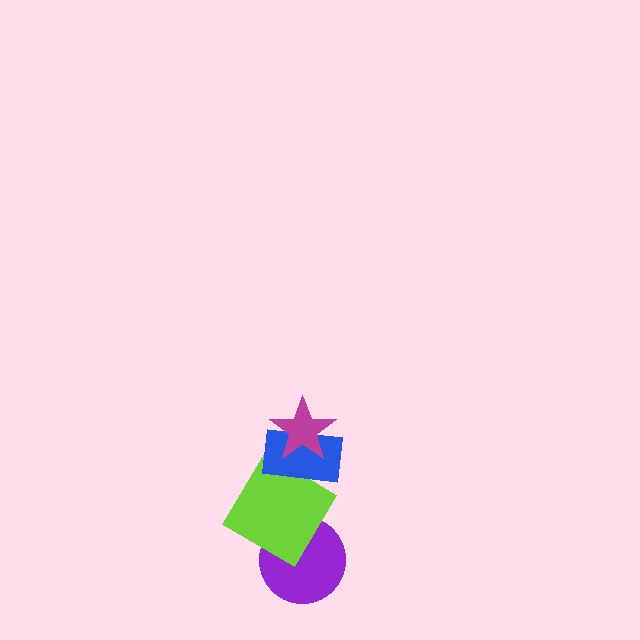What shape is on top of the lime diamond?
The blue rectangle is on top of the lime diamond.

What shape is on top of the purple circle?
The lime diamond is on top of the purple circle.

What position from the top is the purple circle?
The purple circle is 4th from the top.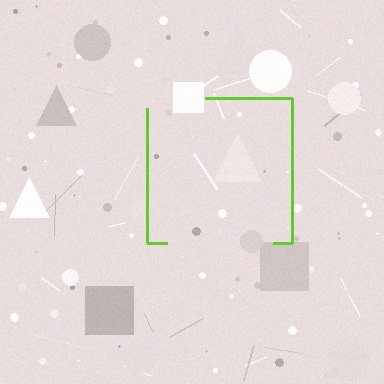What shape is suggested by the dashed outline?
The dashed outline suggests a square.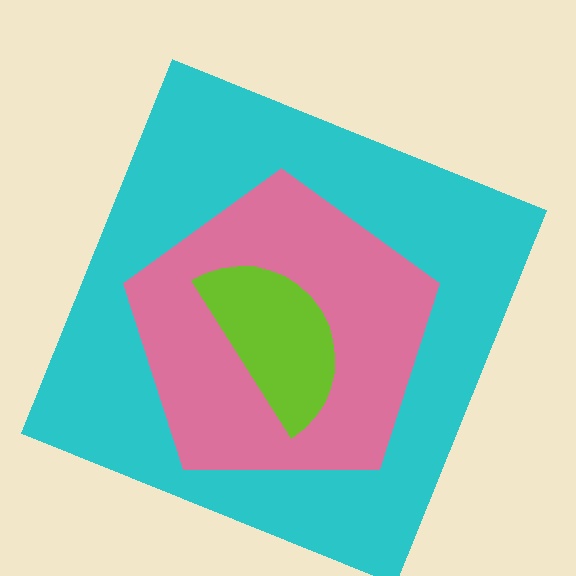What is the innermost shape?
The lime semicircle.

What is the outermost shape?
The cyan square.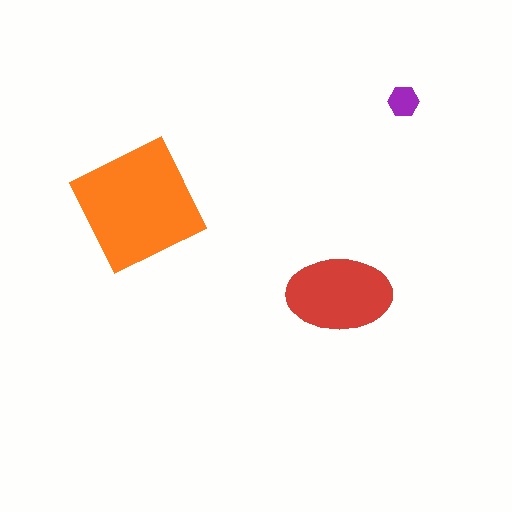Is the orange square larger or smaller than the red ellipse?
Larger.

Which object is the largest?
The orange square.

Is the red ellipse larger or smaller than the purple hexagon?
Larger.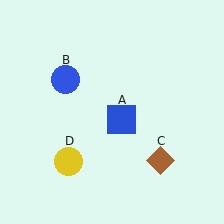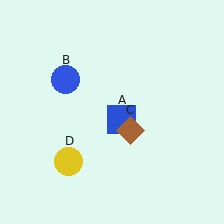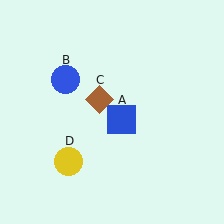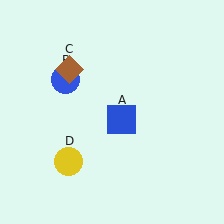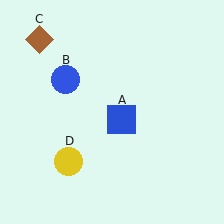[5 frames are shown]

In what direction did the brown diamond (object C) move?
The brown diamond (object C) moved up and to the left.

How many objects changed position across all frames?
1 object changed position: brown diamond (object C).